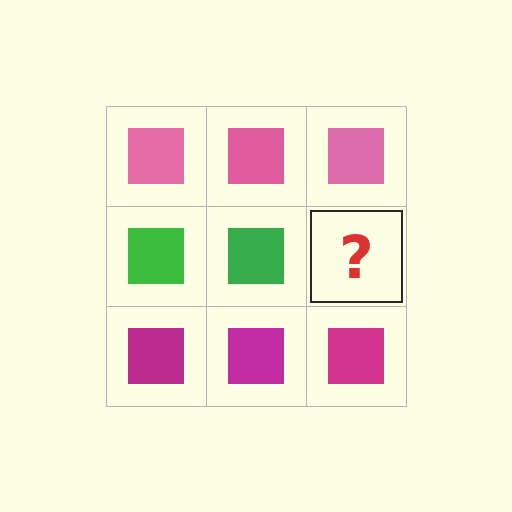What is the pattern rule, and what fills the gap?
The rule is that each row has a consistent color. The gap should be filled with a green square.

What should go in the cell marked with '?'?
The missing cell should contain a green square.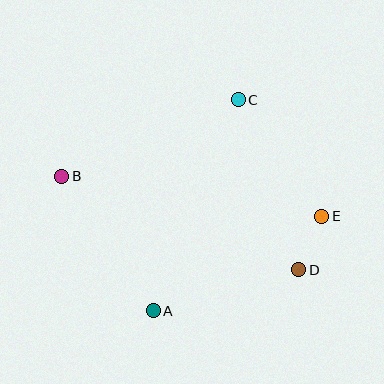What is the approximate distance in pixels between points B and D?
The distance between B and D is approximately 255 pixels.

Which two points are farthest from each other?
Points B and E are farthest from each other.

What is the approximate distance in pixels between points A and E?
The distance between A and E is approximately 193 pixels.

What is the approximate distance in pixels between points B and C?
The distance between B and C is approximately 193 pixels.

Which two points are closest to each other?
Points D and E are closest to each other.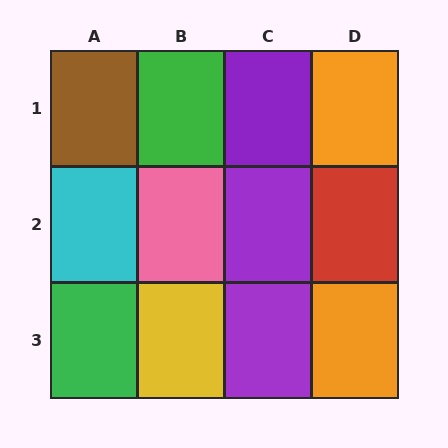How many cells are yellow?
1 cell is yellow.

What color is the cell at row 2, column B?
Pink.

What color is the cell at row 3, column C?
Purple.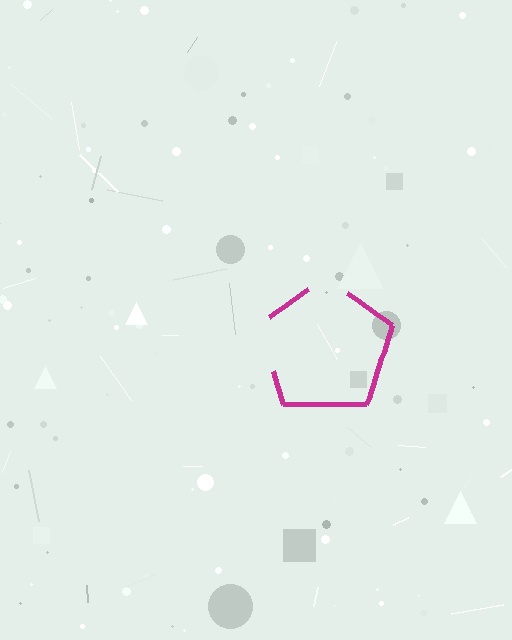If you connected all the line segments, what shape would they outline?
They would outline a pentagon.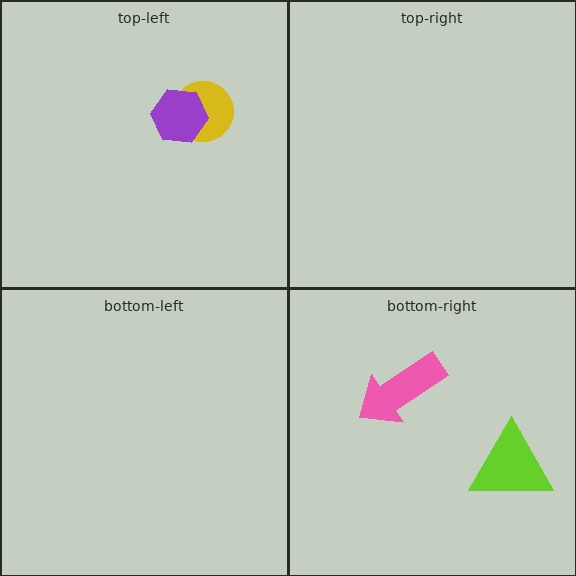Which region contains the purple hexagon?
The top-left region.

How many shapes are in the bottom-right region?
2.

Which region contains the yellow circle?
The top-left region.